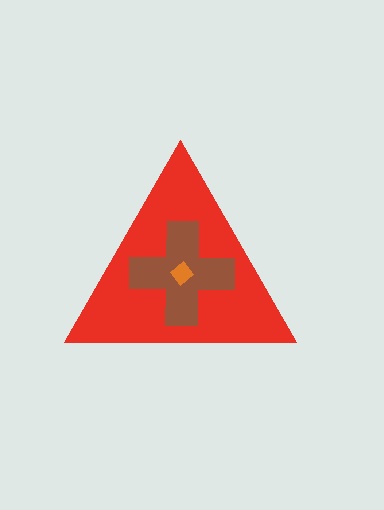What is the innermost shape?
The orange diamond.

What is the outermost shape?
The red triangle.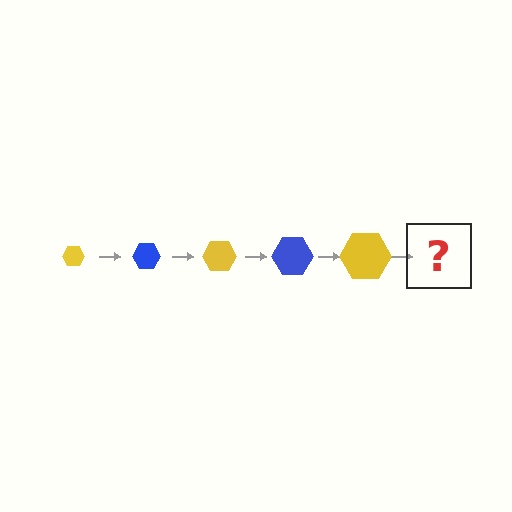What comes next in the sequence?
The next element should be a blue hexagon, larger than the previous one.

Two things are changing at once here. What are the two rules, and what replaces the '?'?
The two rules are that the hexagon grows larger each step and the color cycles through yellow and blue. The '?' should be a blue hexagon, larger than the previous one.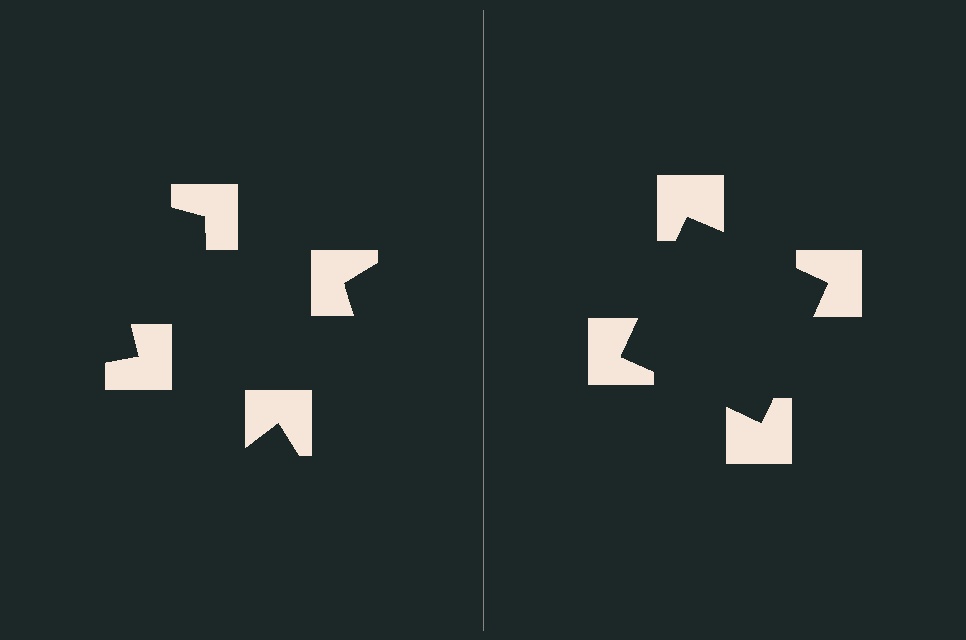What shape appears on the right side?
An illusory square.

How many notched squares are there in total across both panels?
8 — 4 on each side.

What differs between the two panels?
The notched squares are positioned identically on both sides; only the wedge orientations differ. On the right they align to a square; on the left they are misaligned.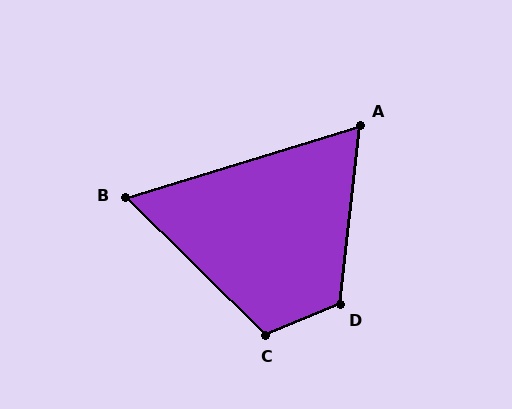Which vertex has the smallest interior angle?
B, at approximately 61 degrees.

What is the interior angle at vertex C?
Approximately 113 degrees (obtuse).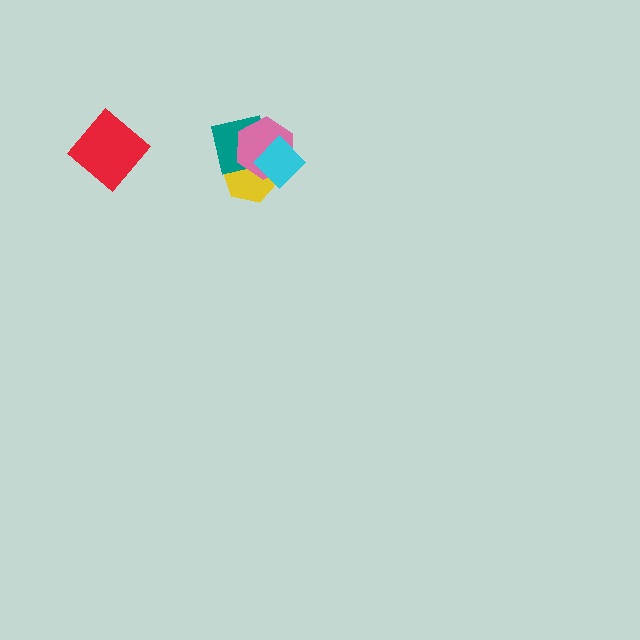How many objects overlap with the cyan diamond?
3 objects overlap with the cyan diamond.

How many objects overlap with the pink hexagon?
3 objects overlap with the pink hexagon.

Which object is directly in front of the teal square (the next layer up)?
The pink hexagon is directly in front of the teal square.